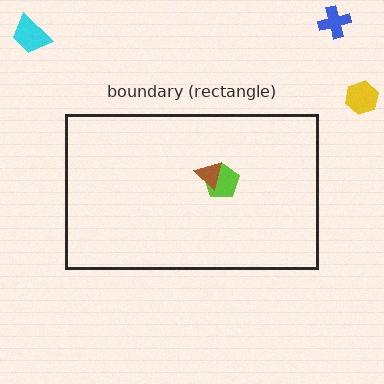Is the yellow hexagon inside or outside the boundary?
Outside.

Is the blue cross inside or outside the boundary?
Outside.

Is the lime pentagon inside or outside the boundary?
Inside.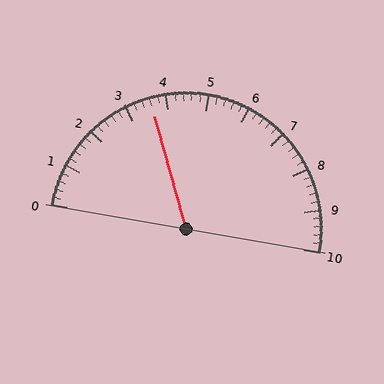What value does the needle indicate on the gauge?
The needle indicates approximately 3.6.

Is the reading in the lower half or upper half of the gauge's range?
The reading is in the lower half of the range (0 to 10).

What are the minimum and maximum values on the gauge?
The gauge ranges from 0 to 10.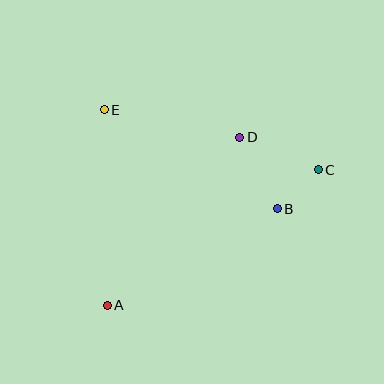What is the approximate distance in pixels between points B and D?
The distance between B and D is approximately 81 pixels.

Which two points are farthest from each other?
Points A and C are farthest from each other.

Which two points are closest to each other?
Points B and C are closest to each other.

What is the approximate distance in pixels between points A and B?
The distance between A and B is approximately 195 pixels.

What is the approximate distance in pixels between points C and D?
The distance between C and D is approximately 85 pixels.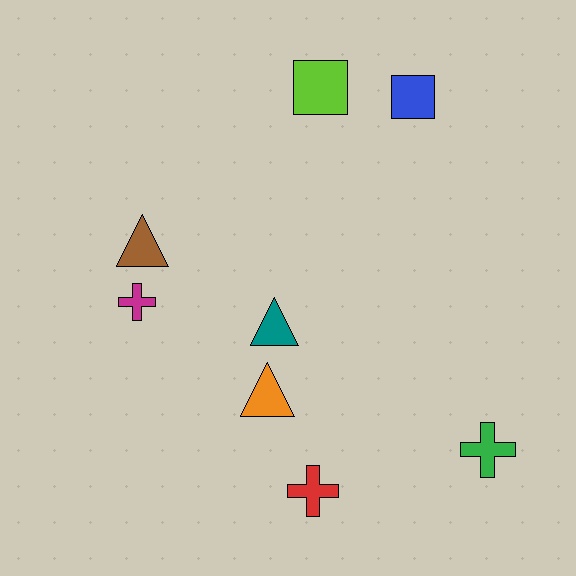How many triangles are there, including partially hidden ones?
There are 3 triangles.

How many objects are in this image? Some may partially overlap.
There are 8 objects.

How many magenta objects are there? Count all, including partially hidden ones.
There is 1 magenta object.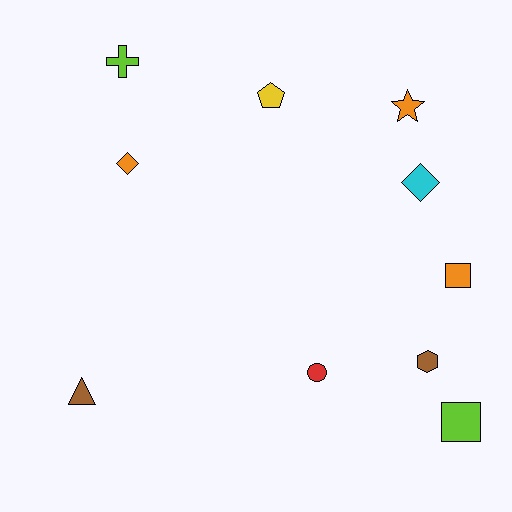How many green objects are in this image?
There are no green objects.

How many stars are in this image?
There is 1 star.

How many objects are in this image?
There are 10 objects.